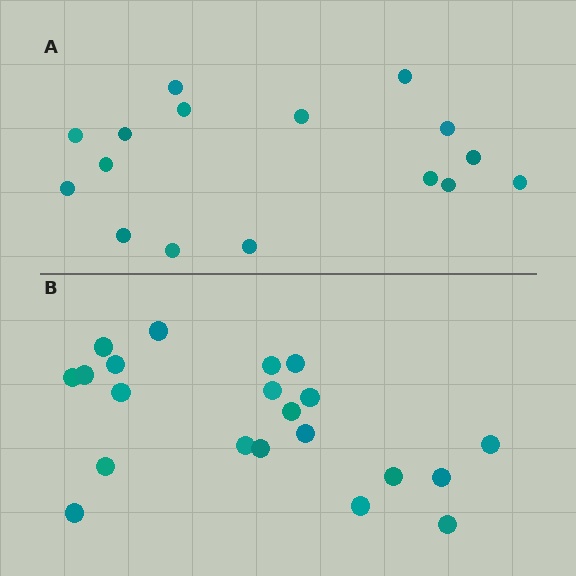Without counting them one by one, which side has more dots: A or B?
Region B (the bottom region) has more dots.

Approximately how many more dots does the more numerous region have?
Region B has about 5 more dots than region A.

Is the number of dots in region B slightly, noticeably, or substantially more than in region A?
Region B has noticeably more, but not dramatically so. The ratio is roughly 1.3 to 1.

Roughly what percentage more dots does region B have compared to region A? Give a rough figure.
About 30% more.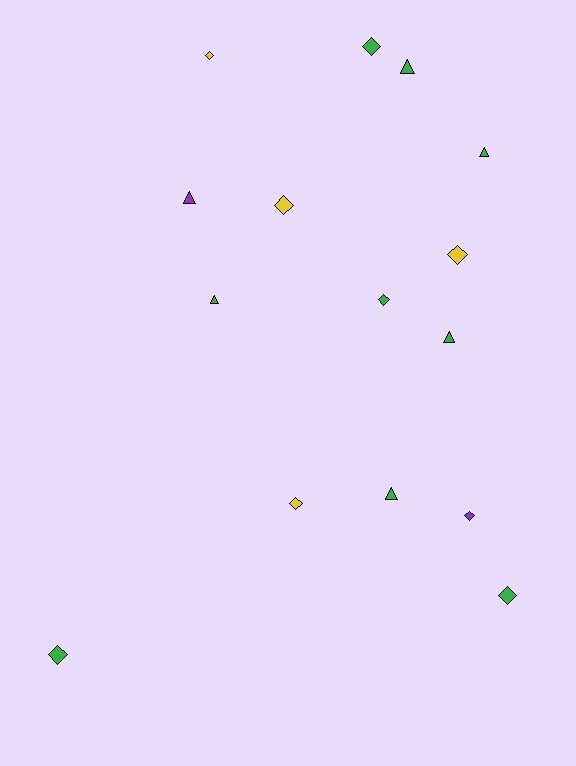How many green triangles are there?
There are 5 green triangles.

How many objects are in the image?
There are 15 objects.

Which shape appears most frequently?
Diamond, with 9 objects.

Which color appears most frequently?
Green, with 9 objects.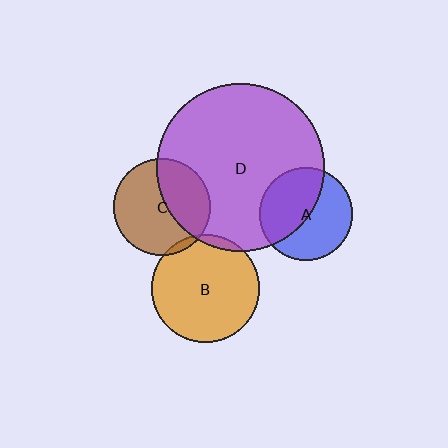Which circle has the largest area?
Circle D (purple).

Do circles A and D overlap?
Yes.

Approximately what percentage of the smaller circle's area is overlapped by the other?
Approximately 50%.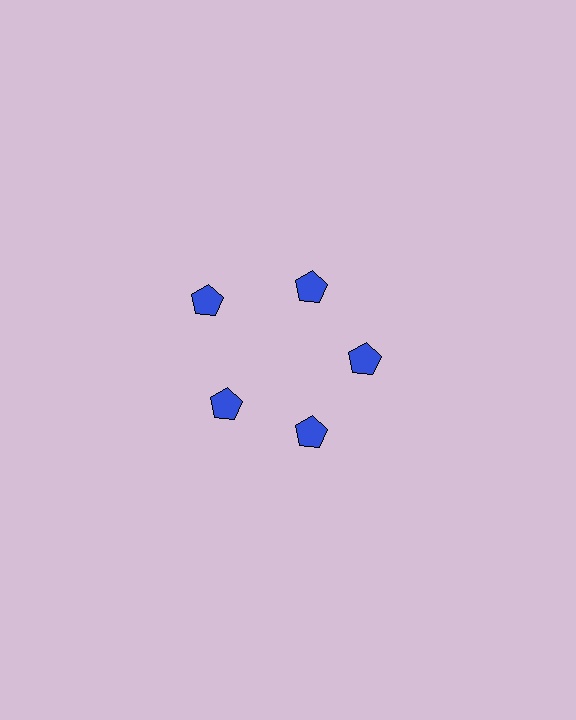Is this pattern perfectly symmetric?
No. The 5 blue pentagons are arranged in a ring, but one element near the 10 o'clock position is pushed outward from the center, breaking the 5-fold rotational symmetry.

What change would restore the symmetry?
The symmetry would be restored by moving it inward, back onto the ring so that all 5 pentagons sit at equal angles and equal distance from the center.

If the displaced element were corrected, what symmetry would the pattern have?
It would have 5-fold rotational symmetry — the pattern would map onto itself every 72 degrees.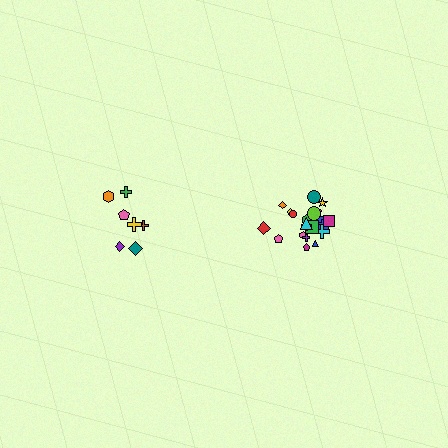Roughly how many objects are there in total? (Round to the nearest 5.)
Roughly 30 objects in total.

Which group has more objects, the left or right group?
The right group.